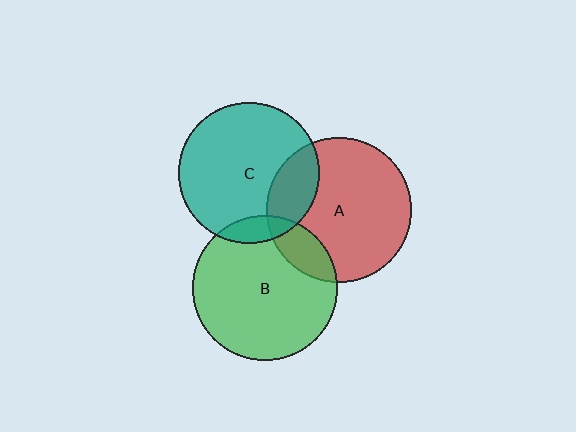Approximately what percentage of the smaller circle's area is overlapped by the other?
Approximately 20%.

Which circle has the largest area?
Circle B (green).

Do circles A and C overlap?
Yes.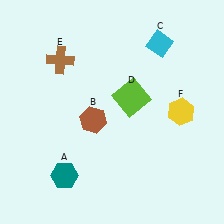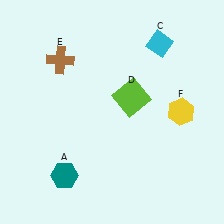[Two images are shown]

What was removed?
The brown hexagon (B) was removed in Image 2.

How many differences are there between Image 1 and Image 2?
There is 1 difference between the two images.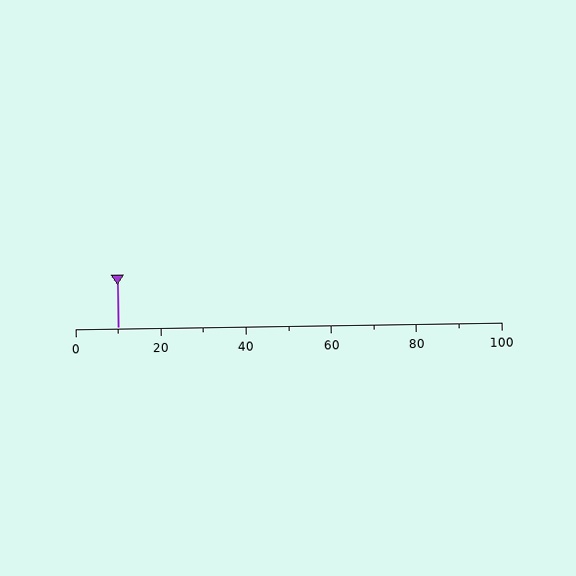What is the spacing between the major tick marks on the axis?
The major ticks are spaced 20 apart.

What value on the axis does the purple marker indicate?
The marker indicates approximately 10.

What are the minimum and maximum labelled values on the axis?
The axis runs from 0 to 100.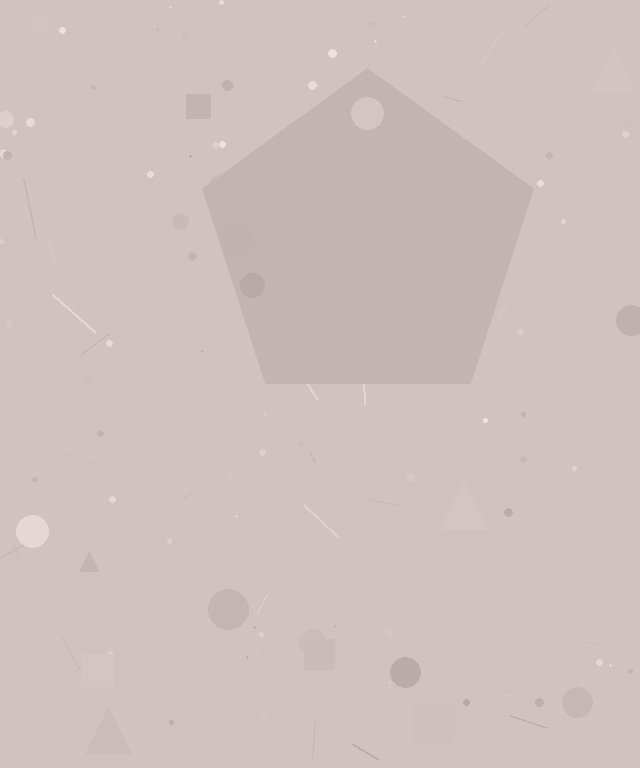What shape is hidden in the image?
A pentagon is hidden in the image.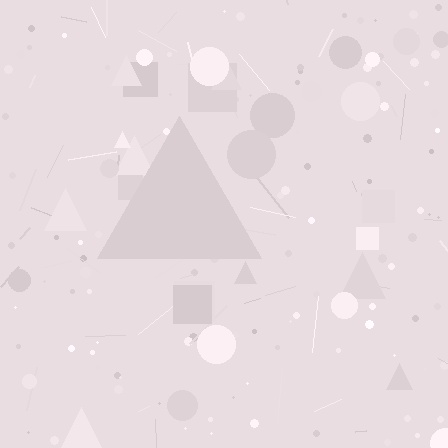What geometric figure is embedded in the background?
A triangle is embedded in the background.